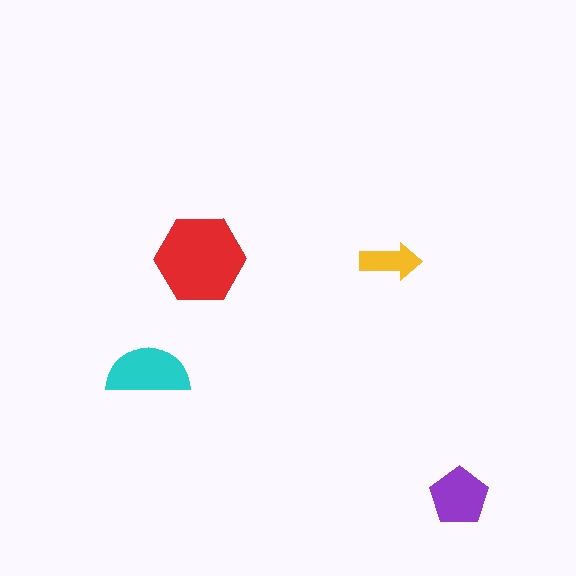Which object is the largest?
The red hexagon.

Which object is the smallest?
The yellow arrow.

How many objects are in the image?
There are 4 objects in the image.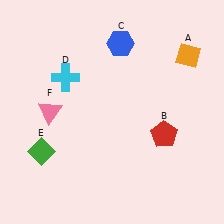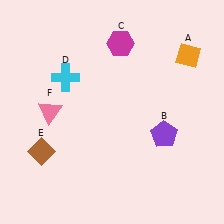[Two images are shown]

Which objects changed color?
B changed from red to purple. C changed from blue to magenta. E changed from green to brown.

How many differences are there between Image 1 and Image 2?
There are 3 differences between the two images.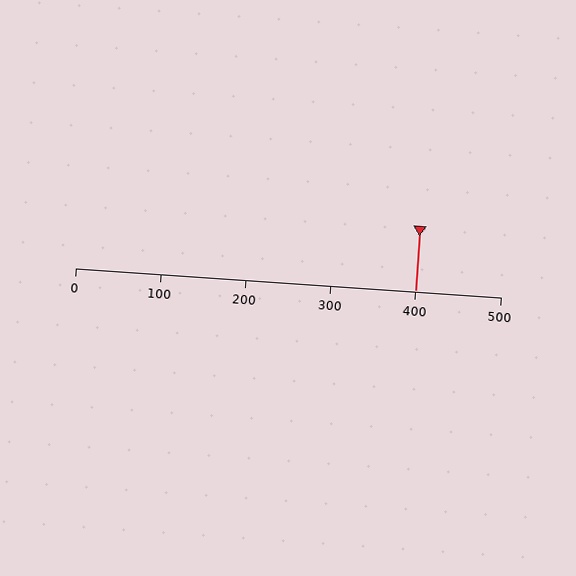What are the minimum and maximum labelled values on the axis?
The axis runs from 0 to 500.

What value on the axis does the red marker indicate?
The marker indicates approximately 400.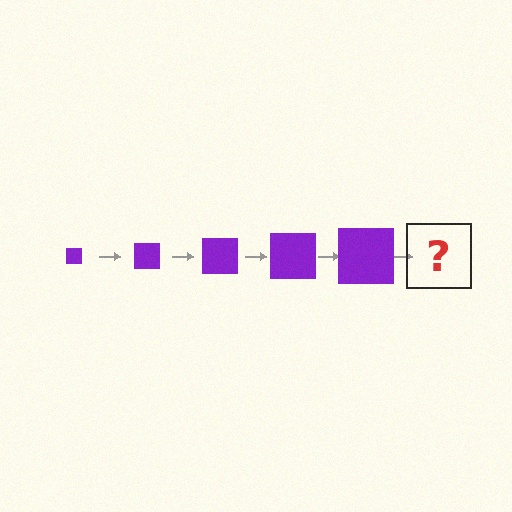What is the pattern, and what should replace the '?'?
The pattern is that the square gets progressively larger each step. The '?' should be a purple square, larger than the previous one.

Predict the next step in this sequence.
The next step is a purple square, larger than the previous one.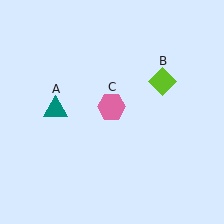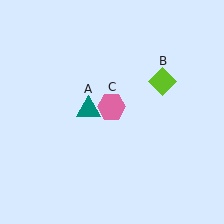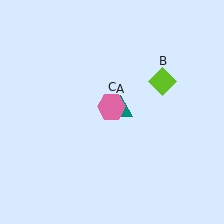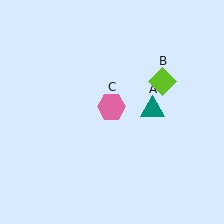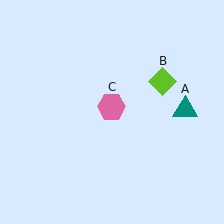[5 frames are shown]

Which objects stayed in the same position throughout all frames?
Lime diamond (object B) and pink hexagon (object C) remained stationary.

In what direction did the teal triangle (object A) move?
The teal triangle (object A) moved right.